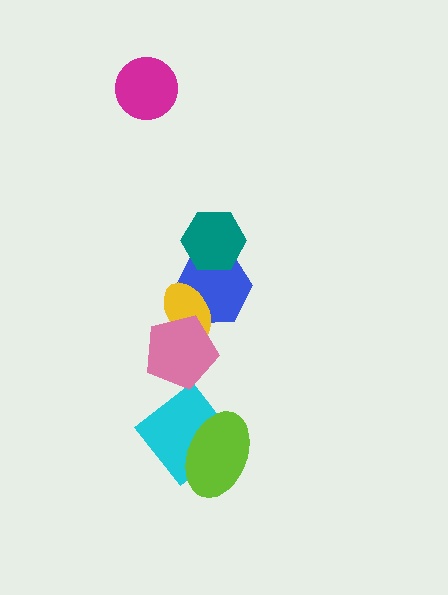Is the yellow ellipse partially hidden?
Yes, it is partially covered by another shape.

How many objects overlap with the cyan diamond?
1 object overlaps with the cyan diamond.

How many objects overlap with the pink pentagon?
1 object overlaps with the pink pentagon.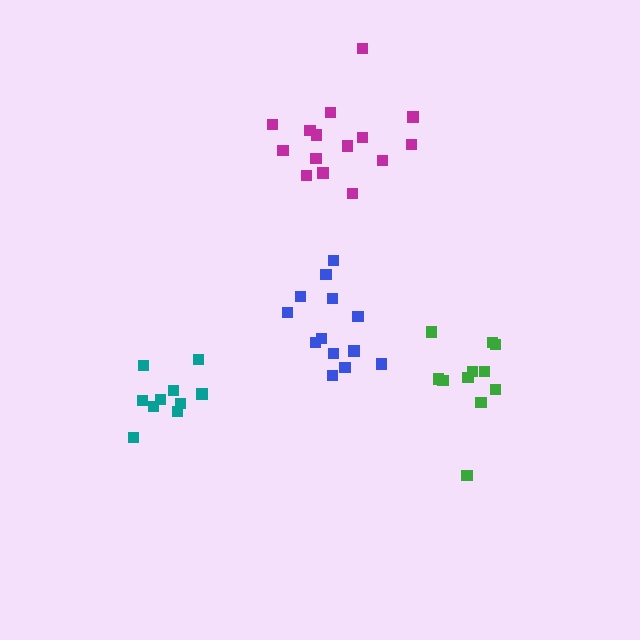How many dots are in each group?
Group 1: 10 dots, Group 2: 15 dots, Group 3: 13 dots, Group 4: 11 dots (49 total).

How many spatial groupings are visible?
There are 4 spatial groupings.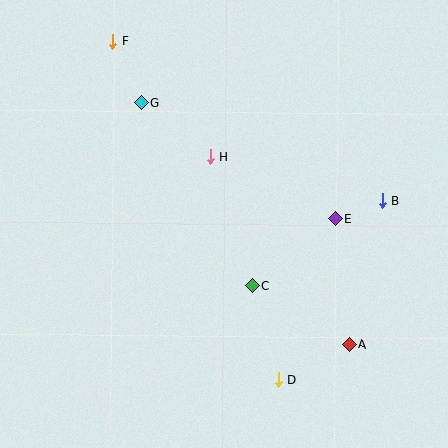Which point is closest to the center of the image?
Point C at (253, 286) is closest to the center.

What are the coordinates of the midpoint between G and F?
The midpoint between G and F is at (127, 72).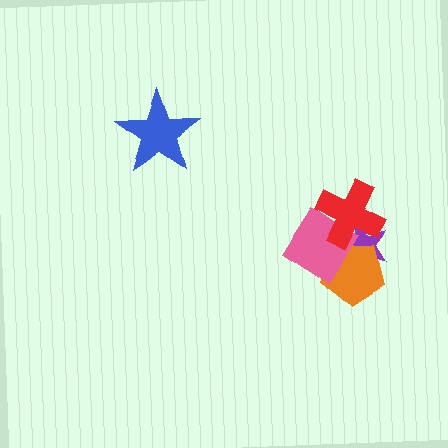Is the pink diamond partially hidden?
Yes, it is partially covered by another shape.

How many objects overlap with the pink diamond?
3 objects overlap with the pink diamond.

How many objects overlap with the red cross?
3 objects overlap with the red cross.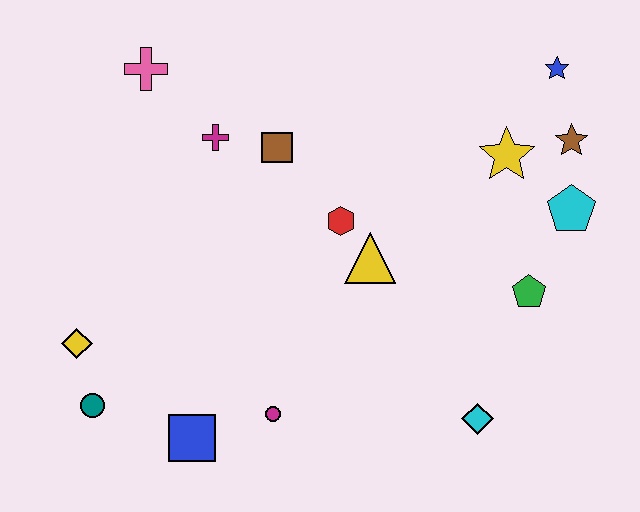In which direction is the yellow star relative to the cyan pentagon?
The yellow star is to the left of the cyan pentagon.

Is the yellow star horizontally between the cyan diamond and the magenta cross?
No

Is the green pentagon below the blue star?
Yes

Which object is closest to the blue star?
The brown star is closest to the blue star.